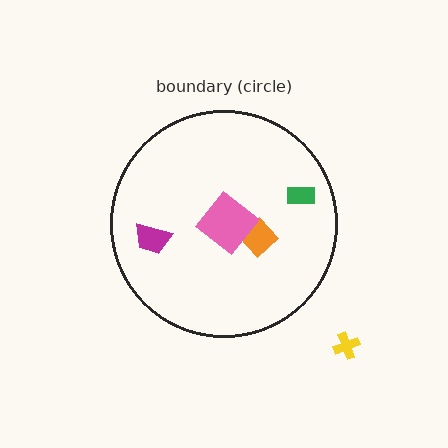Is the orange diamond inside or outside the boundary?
Inside.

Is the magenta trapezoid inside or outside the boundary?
Inside.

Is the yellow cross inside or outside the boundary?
Outside.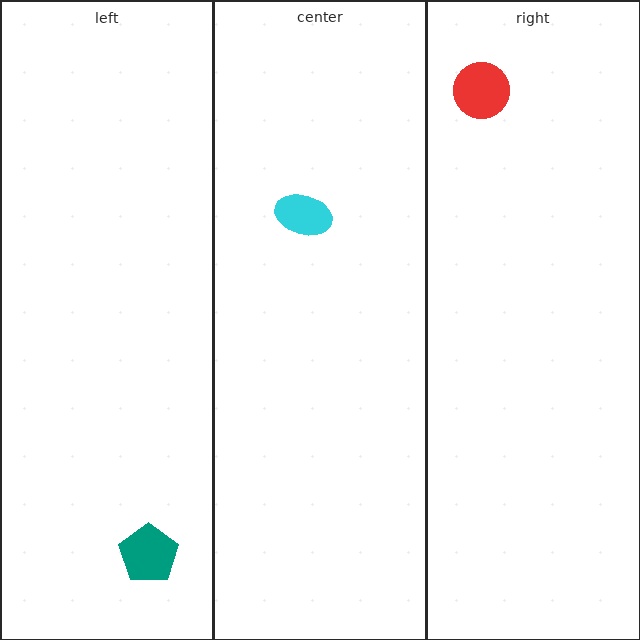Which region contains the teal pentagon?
The left region.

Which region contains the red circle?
The right region.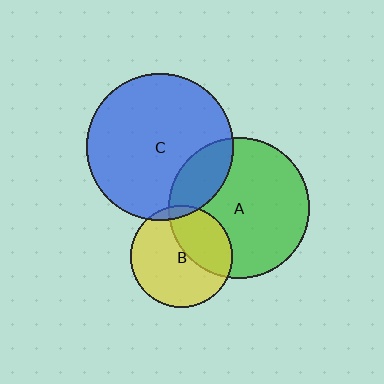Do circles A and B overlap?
Yes.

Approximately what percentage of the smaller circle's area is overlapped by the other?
Approximately 35%.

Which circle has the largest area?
Circle C (blue).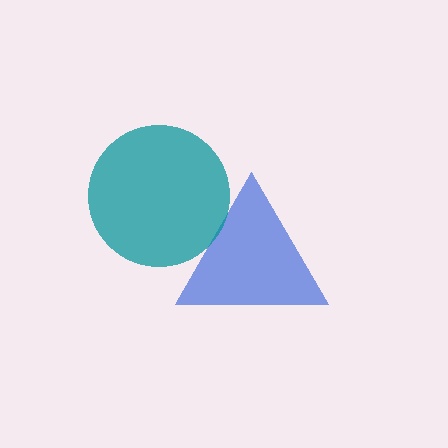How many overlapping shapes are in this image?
There are 2 overlapping shapes in the image.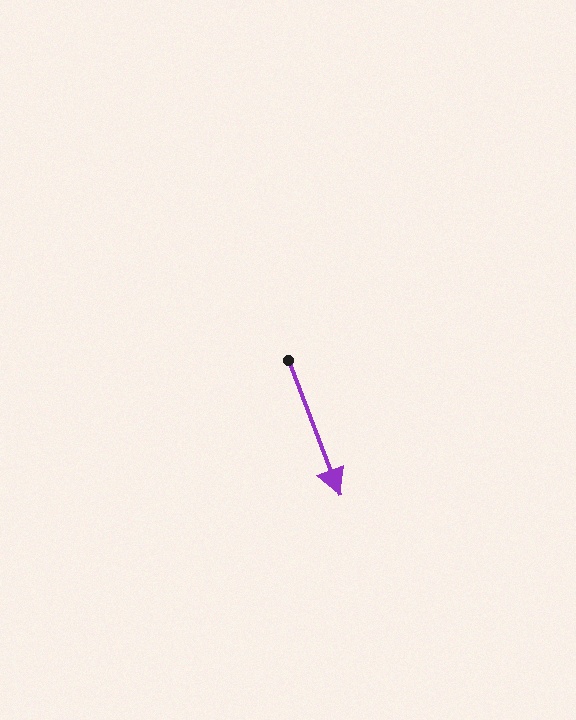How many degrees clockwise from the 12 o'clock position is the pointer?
Approximately 159 degrees.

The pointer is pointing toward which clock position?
Roughly 5 o'clock.